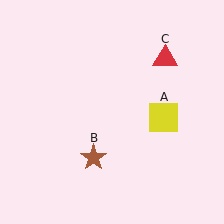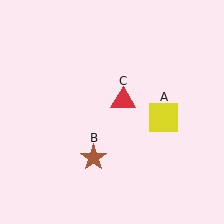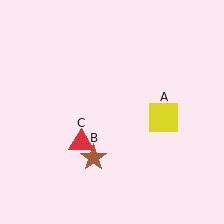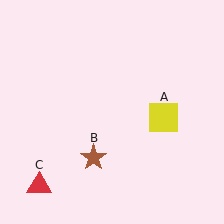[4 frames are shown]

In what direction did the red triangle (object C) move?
The red triangle (object C) moved down and to the left.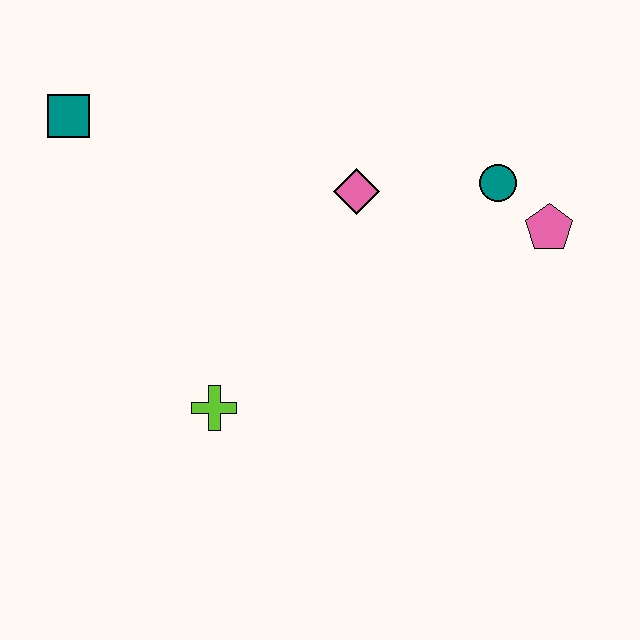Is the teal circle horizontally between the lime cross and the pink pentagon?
Yes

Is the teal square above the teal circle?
Yes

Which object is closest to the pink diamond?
The teal circle is closest to the pink diamond.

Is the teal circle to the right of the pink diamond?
Yes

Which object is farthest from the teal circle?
The teal square is farthest from the teal circle.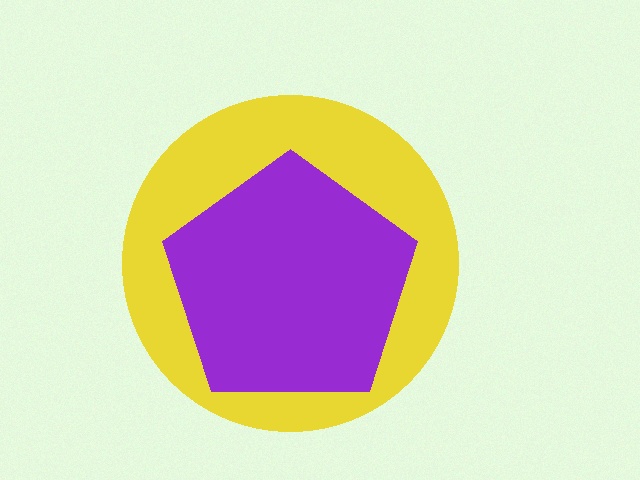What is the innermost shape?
The purple pentagon.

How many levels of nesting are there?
2.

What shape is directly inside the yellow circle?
The purple pentagon.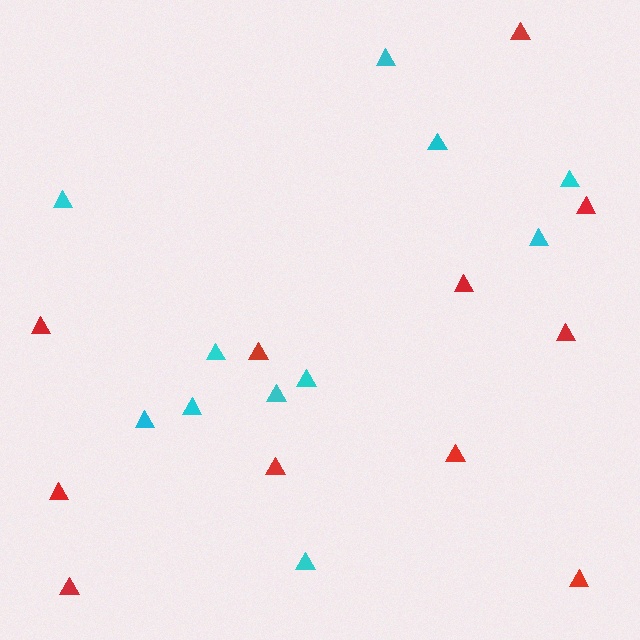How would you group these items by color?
There are 2 groups: one group of red triangles (11) and one group of cyan triangles (11).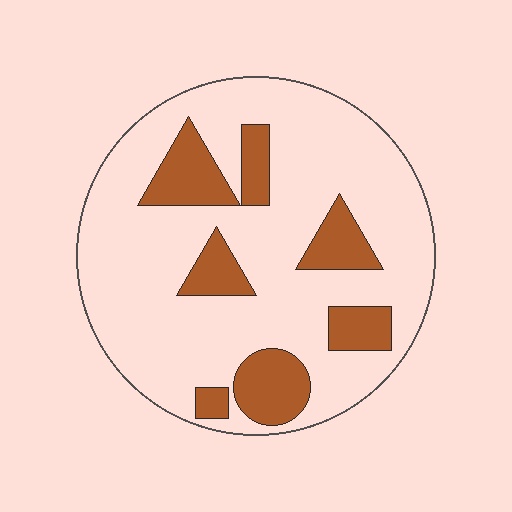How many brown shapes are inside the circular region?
7.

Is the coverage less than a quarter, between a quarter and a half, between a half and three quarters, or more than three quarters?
Less than a quarter.